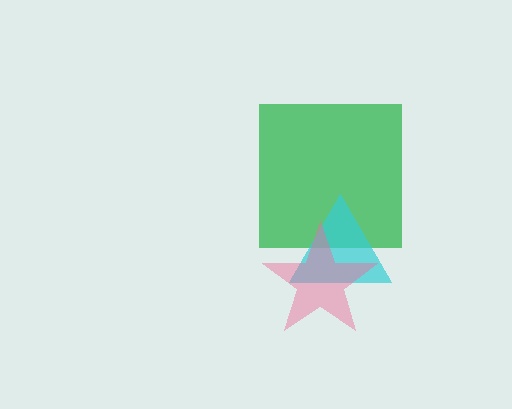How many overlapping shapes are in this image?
There are 3 overlapping shapes in the image.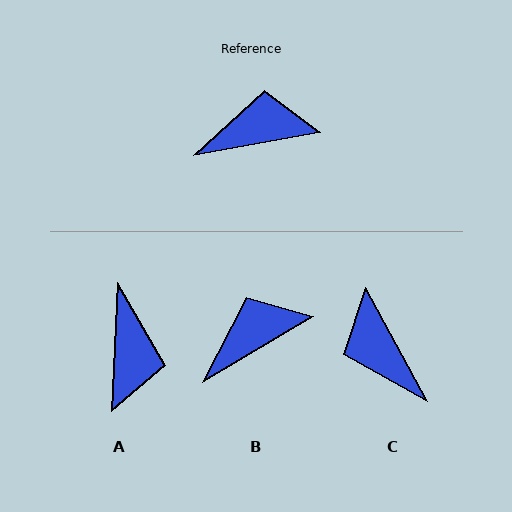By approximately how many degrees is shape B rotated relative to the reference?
Approximately 20 degrees counter-clockwise.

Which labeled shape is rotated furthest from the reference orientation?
C, about 108 degrees away.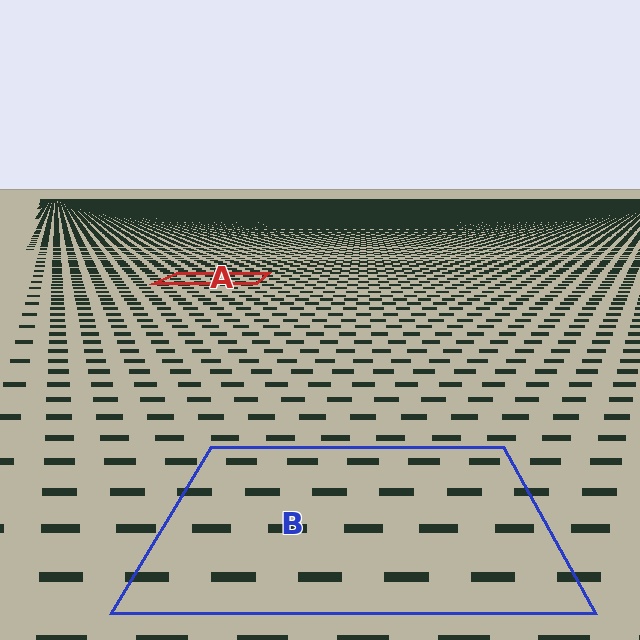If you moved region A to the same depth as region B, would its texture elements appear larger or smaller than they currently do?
They would appear larger. At a closer depth, the same texture elements are projected at a bigger on-screen size.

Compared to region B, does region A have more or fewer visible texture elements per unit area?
Region A has more texture elements per unit area — they are packed more densely because it is farther away.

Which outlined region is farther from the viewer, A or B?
Region A is farther from the viewer — the texture elements inside it appear smaller and more densely packed.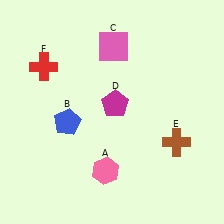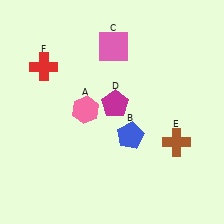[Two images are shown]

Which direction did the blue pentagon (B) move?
The blue pentagon (B) moved right.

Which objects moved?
The objects that moved are: the pink hexagon (A), the blue pentagon (B).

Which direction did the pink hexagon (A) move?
The pink hexagon (A) moved up.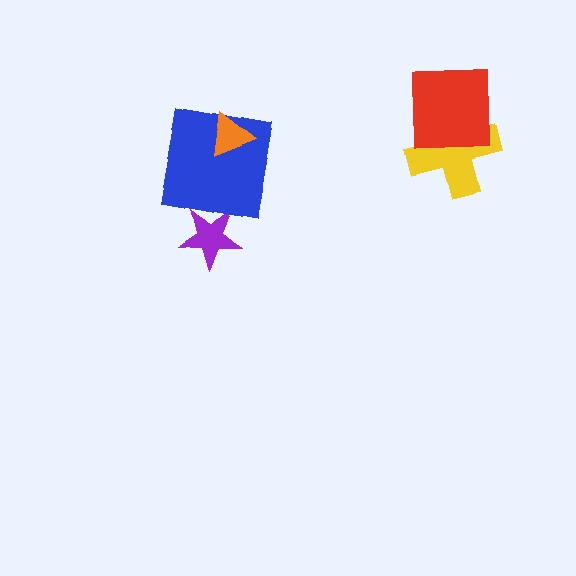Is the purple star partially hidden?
Yes, it is partially covered by another shape.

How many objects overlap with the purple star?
1 object overlaps with the purple star.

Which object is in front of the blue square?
The orange triangle is in front of the blue square.